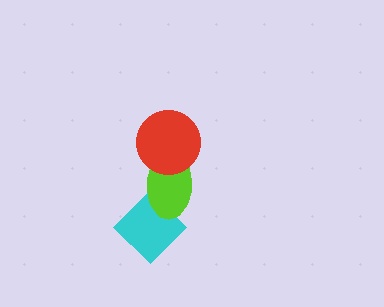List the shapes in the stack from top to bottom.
From top to bottom: the red circle, the lime ellipse, the cyan diamond.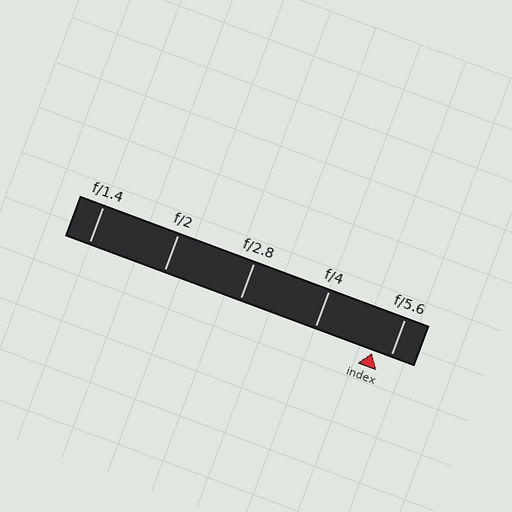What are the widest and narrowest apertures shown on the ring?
The widest aperture shown is f/1.4 and the narrowest is f/5.6.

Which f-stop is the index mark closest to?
The index mark is closest to f/5.6.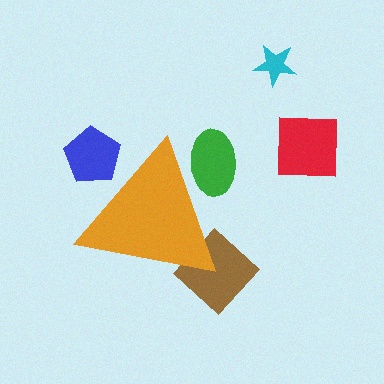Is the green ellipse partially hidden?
Yes, the green ellipse is partially hidden behind the orange triangle.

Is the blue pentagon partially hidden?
Yes, the blue pentagon is partially hidden behind the orange triangle.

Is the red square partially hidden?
No, the red square is fully visible.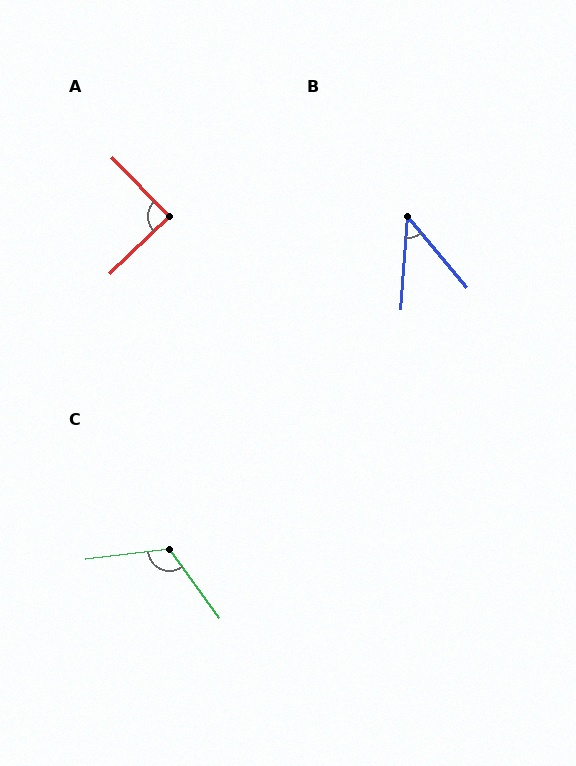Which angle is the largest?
C, at approximately 120 degrees.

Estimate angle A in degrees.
Approximately 90 degrees.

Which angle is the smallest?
B, at approximately 44 degrees.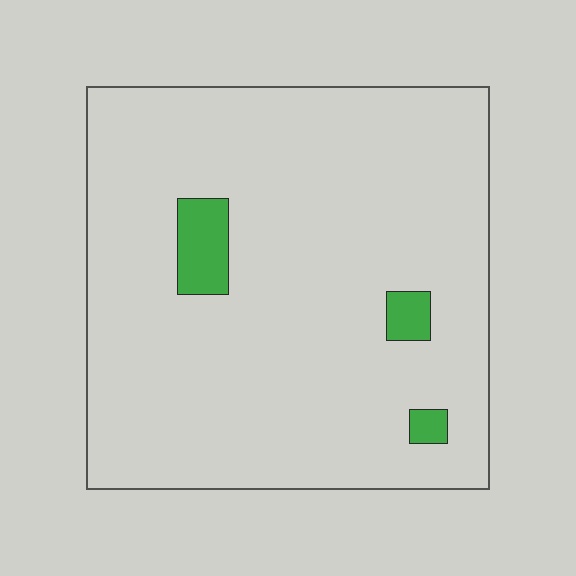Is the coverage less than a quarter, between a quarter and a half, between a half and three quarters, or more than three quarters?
Less than a quarter.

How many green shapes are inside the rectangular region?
3.